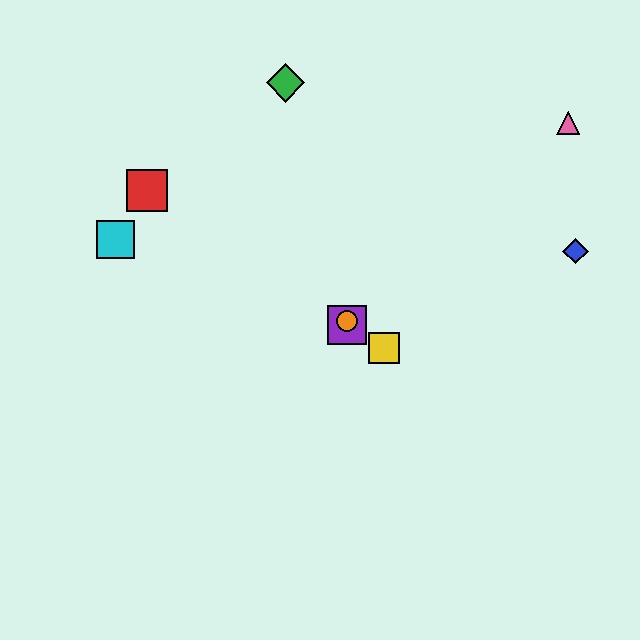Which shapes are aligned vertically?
The purple square, the orange circle are aligned vertically.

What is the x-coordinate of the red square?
The red square is at x≈147.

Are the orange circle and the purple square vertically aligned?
Yes, both are at x≈347.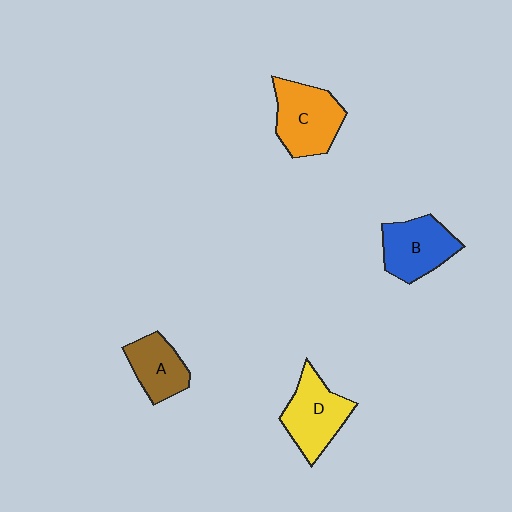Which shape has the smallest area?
Shape A (brown).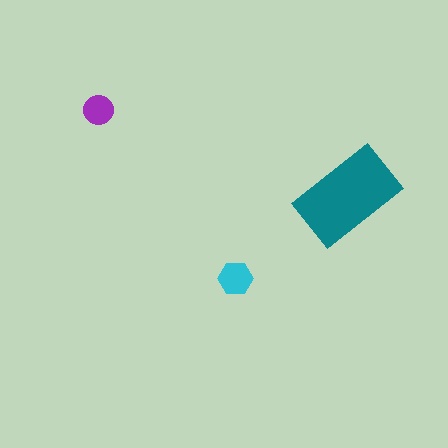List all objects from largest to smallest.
The teal rectangle, the cyan hexagon, the purple circle.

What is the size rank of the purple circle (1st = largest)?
3rd.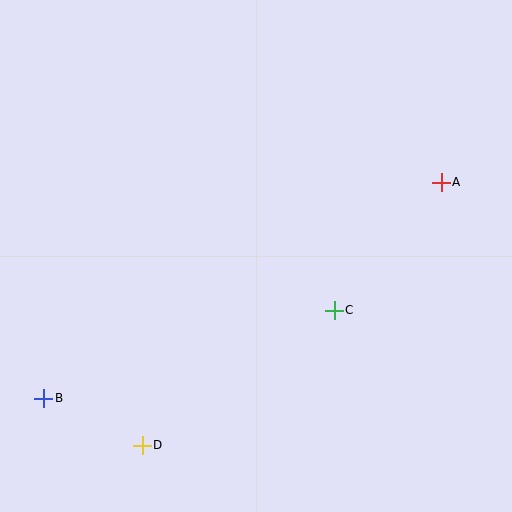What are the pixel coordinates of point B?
Point B is at (44, 398).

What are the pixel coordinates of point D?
Point D is at (142, 445).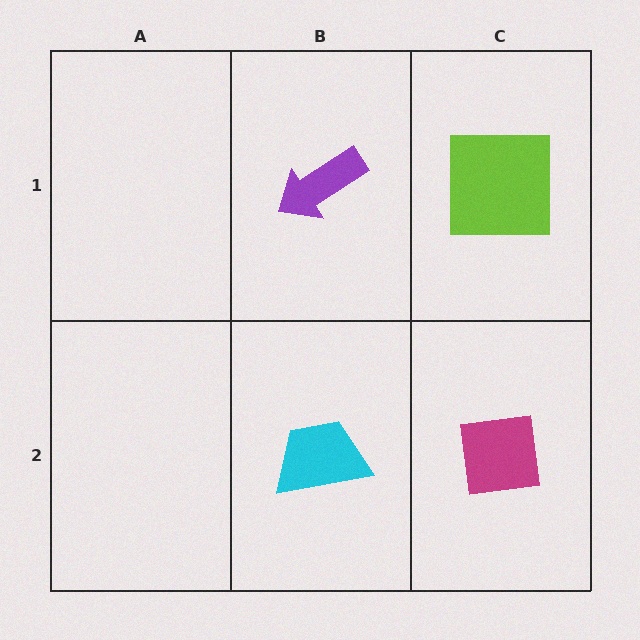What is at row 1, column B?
A purple arrow.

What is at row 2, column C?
A magenta square.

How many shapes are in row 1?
2 shapes.